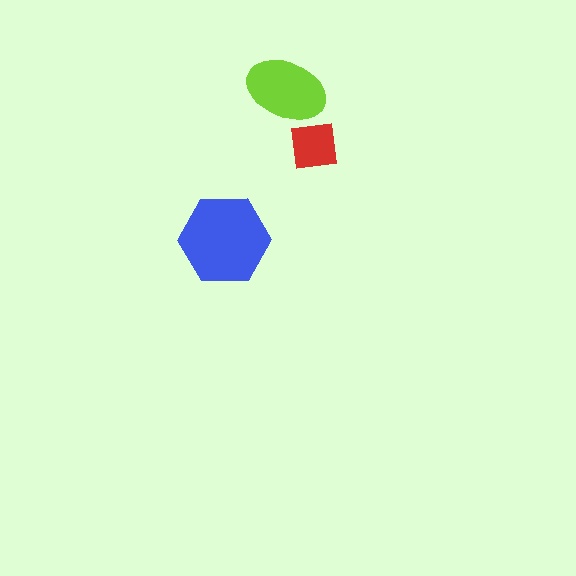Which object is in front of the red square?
The lime ellipse is in front of the red square.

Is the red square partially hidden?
Yes, it is partially covered by another shape.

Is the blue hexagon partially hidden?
No, no other shape covers it.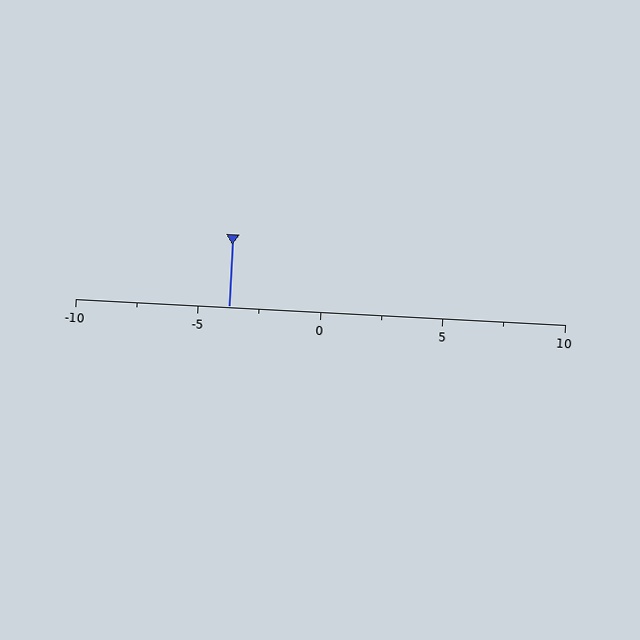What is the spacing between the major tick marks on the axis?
The major ticks are spaced 5 apart.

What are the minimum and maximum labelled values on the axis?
The axis runs from -10 to 10.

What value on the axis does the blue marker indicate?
The marker indicates approximately -3.8.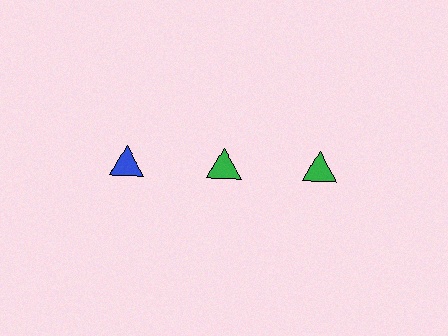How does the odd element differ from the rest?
It has a different color: blue instead of green.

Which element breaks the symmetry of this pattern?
The blue triangle in the top row, leftmost column breaks the symmetry. All other shapes are green triangles.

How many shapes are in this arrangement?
There are 3 shapes arranged in a grid pattern.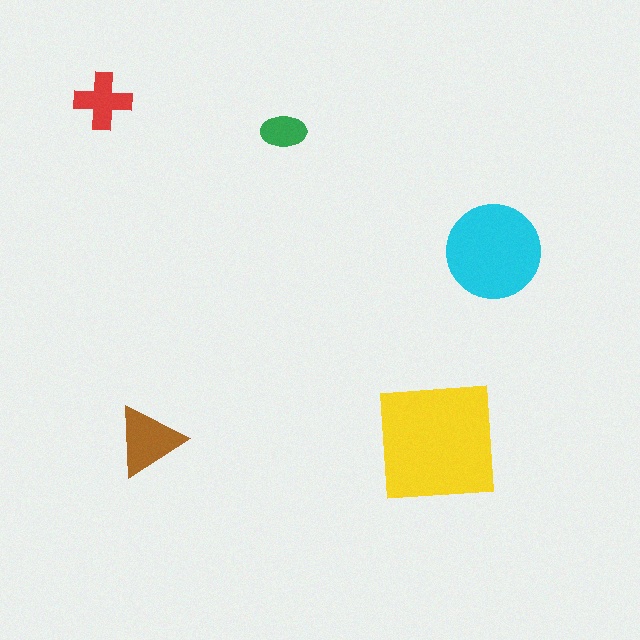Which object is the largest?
The yellow square.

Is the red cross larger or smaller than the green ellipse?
Larger.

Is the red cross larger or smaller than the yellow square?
Smaller.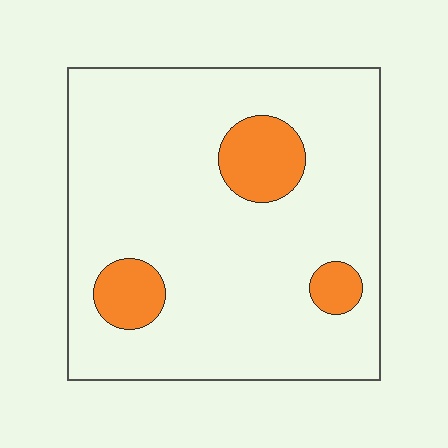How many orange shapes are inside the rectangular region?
3.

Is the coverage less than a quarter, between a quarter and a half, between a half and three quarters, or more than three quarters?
Less than a quarter.